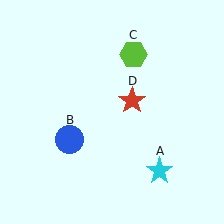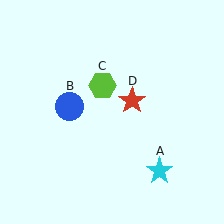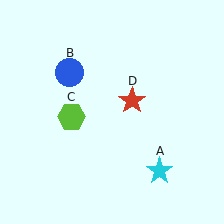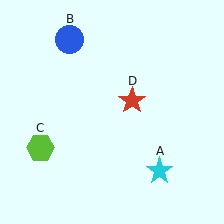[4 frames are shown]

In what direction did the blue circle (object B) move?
The blue circle (object B) moved up.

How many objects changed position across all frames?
2 objects changed position: blue circle (object B), lime hexagon (object C).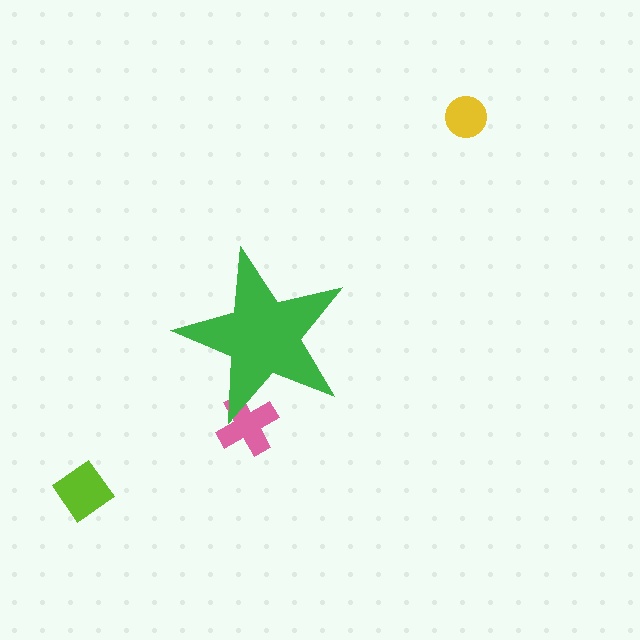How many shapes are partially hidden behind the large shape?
1 shape is partially hidden.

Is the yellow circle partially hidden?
No, the yellow circle is fully visible.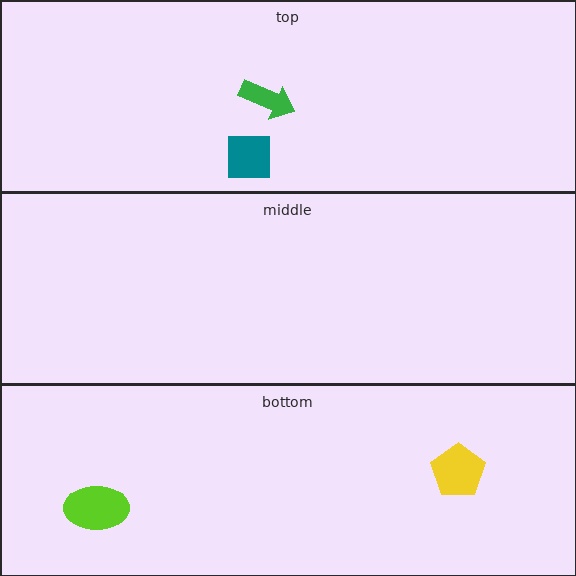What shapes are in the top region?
The green arrow, the teal square.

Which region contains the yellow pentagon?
The bottom region.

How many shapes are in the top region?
2.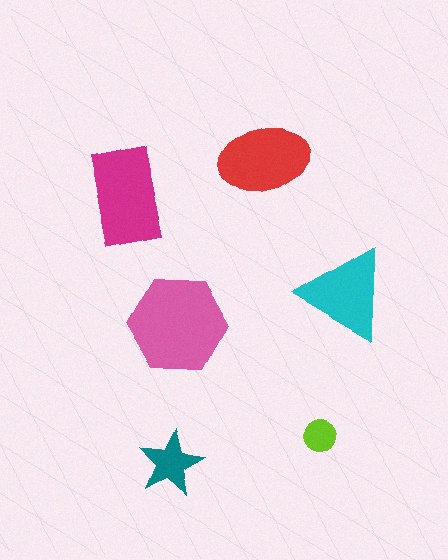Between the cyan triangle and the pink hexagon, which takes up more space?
The pink hexagon.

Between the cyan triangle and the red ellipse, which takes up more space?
The red ellipse.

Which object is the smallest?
The lime circle.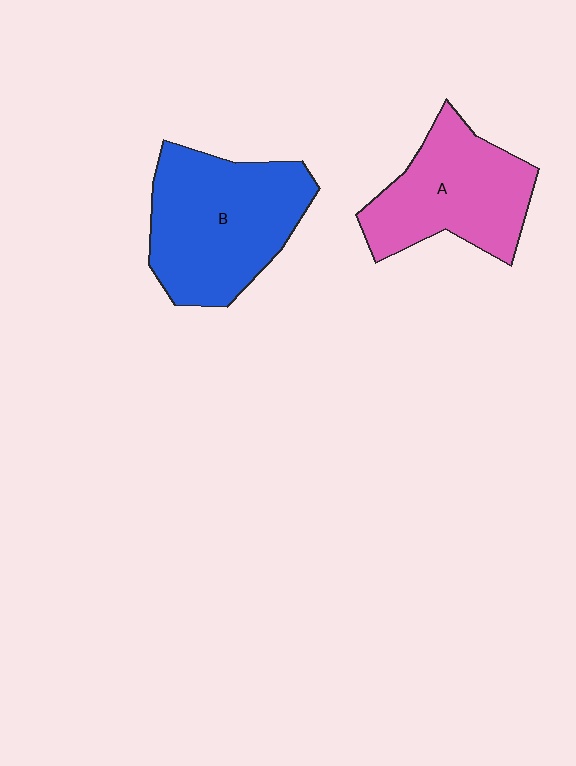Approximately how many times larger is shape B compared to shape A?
Approximately 1.2 times.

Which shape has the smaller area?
Shape A (pink).